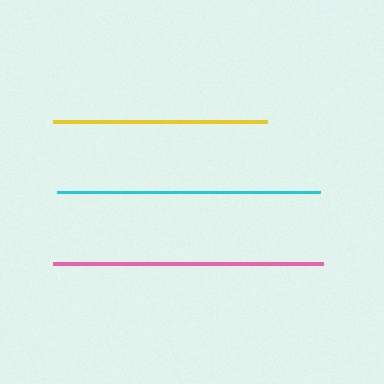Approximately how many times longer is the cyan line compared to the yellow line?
The cyan line is approximately 1.2 times the length of the yellow line.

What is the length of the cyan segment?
The cyan segment is approximately 263 pixels long.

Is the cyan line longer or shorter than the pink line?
The pink line is longer than the cyan line.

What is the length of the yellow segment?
The yellow segment is approximately 214 pixels long.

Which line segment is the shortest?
The yellow line is the shortest at approximately 214 pixels.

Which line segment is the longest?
The pink line is the longest at approximately 270 pixels.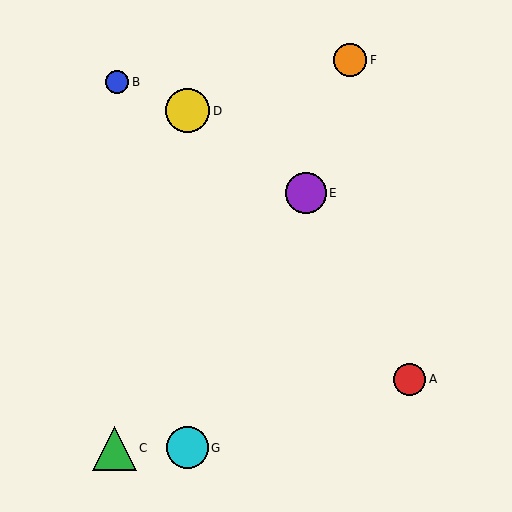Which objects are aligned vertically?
Objects D, G are aligned vertically.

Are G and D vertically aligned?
Yes, both are at x≈188.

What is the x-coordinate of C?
Object C is at x≈115.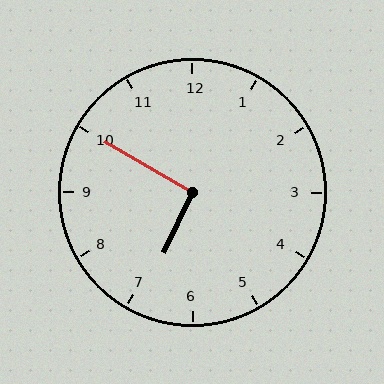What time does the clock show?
6:50.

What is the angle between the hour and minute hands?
Approximately 95 degrees.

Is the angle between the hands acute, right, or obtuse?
It is right.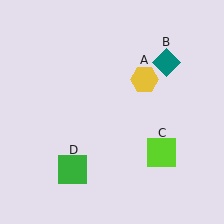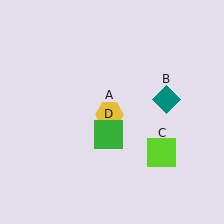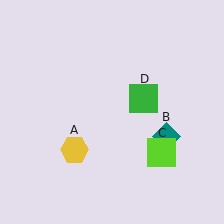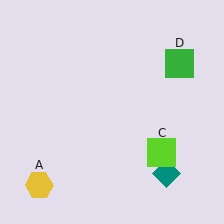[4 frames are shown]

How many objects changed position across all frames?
3 objects changed position: yellow hexagon (object A), teal diamond (object B), green square (object D).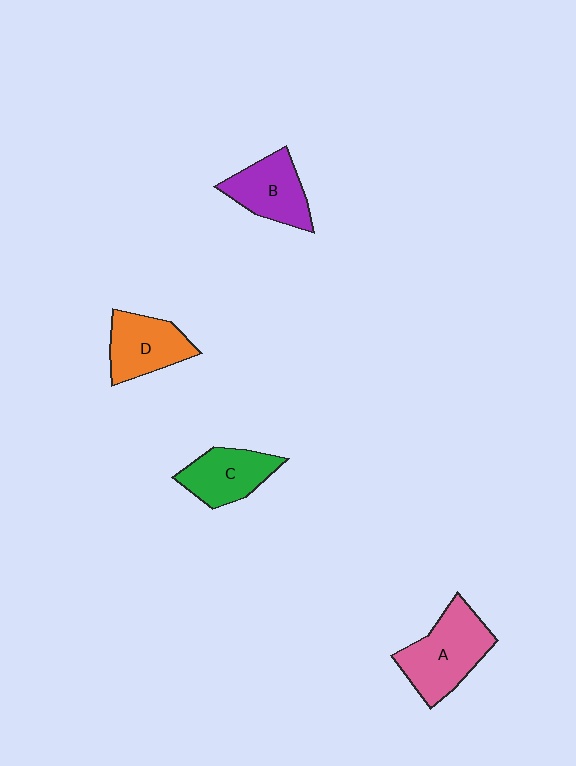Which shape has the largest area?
Shape A (pink).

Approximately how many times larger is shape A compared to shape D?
Approximately 1.3 times.